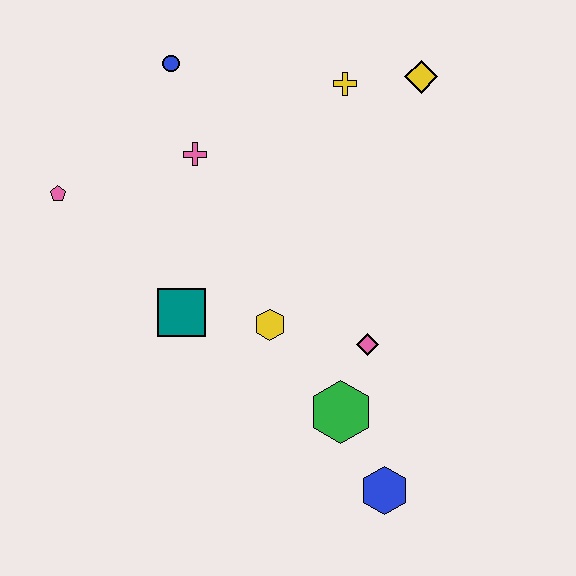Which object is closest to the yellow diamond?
The yellow cross is closest to the yellow diamond.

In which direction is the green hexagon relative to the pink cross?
The green hexagon is below the pink cross.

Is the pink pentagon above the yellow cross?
No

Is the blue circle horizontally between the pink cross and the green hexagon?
No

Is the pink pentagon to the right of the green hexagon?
No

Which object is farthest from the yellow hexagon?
The yellow diamond is farthest from the yellow hexagon.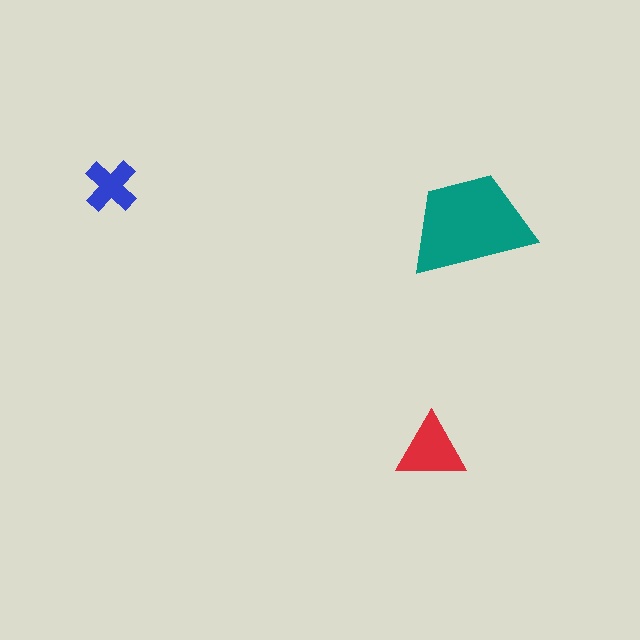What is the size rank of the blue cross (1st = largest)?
3rd.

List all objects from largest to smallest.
The teal trapezoid, the red triangle, the blue cross.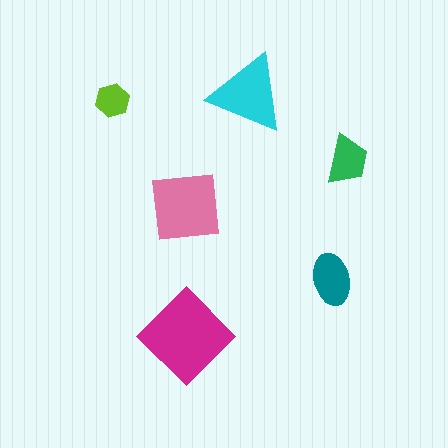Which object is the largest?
The magenta diamond.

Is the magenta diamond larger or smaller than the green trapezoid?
Larger.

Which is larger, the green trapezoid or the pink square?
The pink square.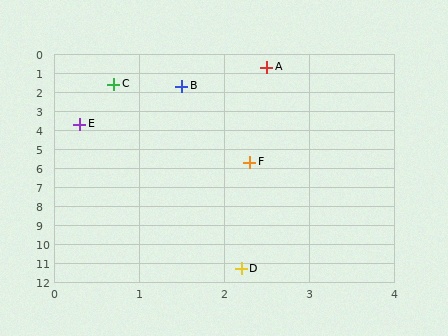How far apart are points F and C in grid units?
Points F and C are about 4.4 grid units apart.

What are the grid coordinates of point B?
Point B is at approximately (1.5, 1.7).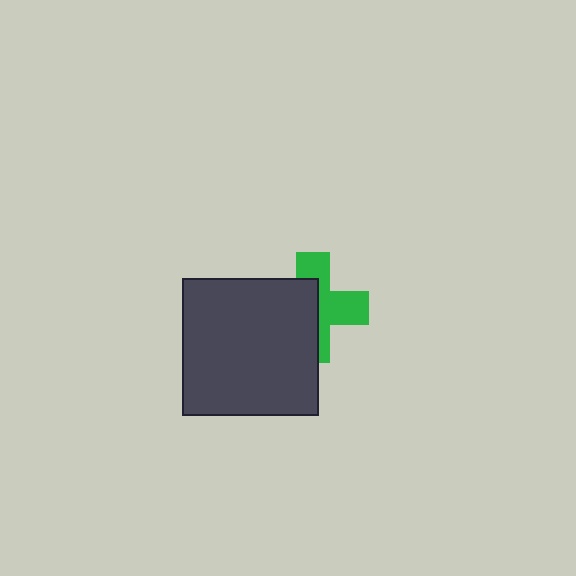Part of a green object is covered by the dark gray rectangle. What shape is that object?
It is a cross.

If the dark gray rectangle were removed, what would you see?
You would see the complete green cross.